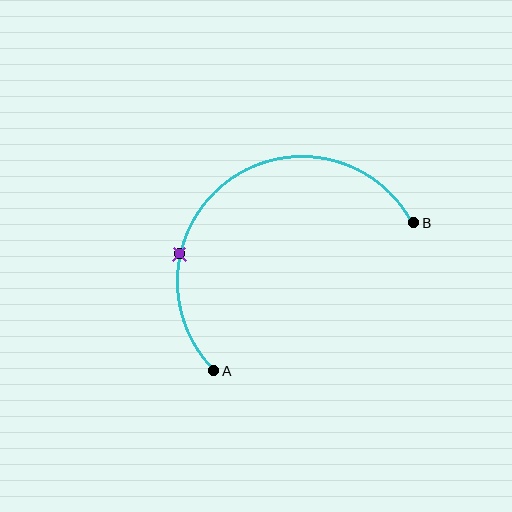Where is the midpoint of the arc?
The arc midpoint is the point on the curve farthest from the straight line joining A and B. It sits above and to the left of that line.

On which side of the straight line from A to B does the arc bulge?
The arc bulges above and to the left of the straight line connecting A and B.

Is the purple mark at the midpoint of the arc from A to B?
No. The purple mark lies on the arc but is closer to endpoint A. The arc midpoint would be at the point on the curve equidistant along the arc from both A and B.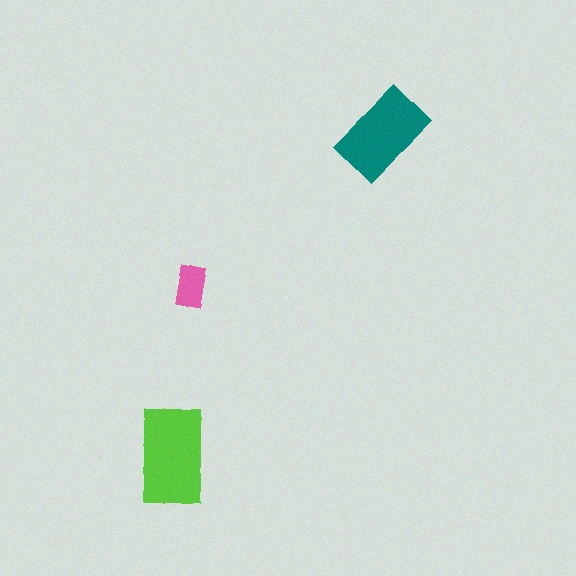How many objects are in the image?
There are 3 objects in the image.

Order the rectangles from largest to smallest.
the lime one, the teal one, the pink one.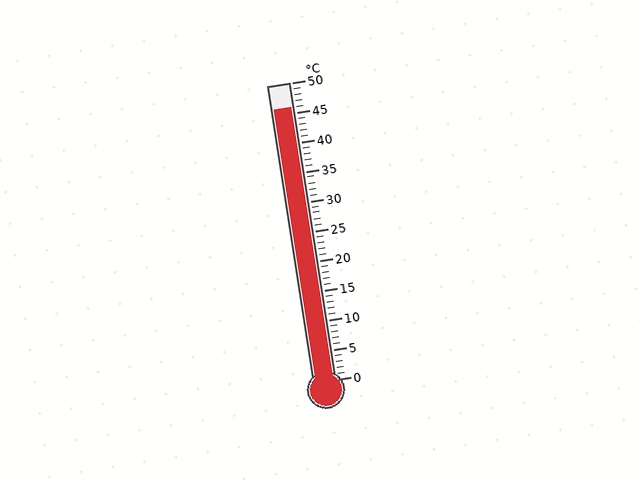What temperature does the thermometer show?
The thermometer shows approximately 46°C.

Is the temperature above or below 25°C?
The temperature is above 25°C.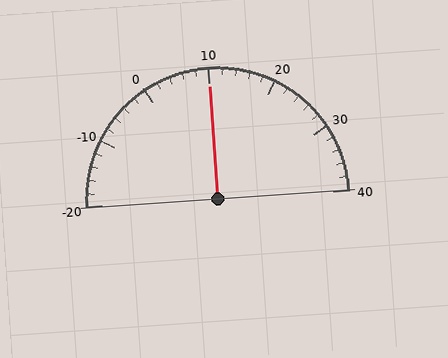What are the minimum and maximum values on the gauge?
The gauge ranges from -20 to 40.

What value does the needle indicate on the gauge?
The needle indicates approximately 10.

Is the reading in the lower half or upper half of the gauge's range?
The reading is in the upper half of the range (-20 to 40).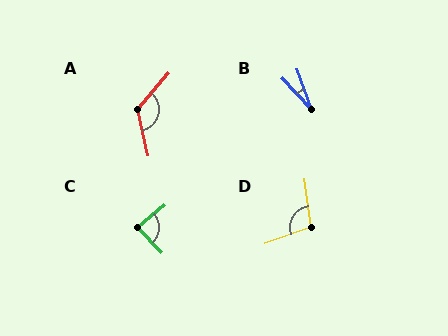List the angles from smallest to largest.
B (23°), C (85°), D (102°), A (126°).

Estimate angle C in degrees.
Approximately 85 degrees.